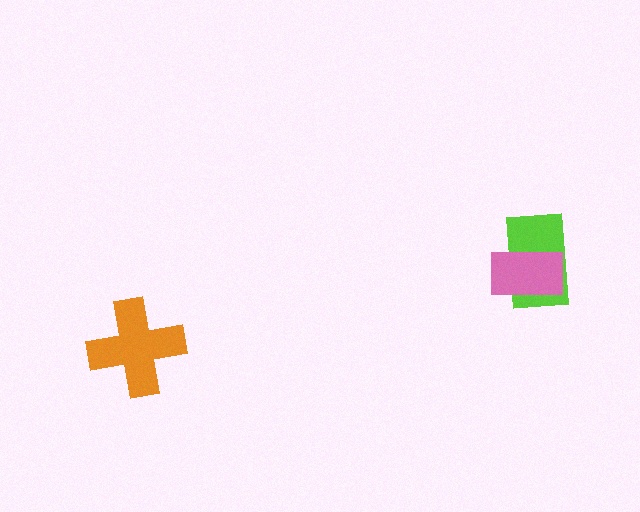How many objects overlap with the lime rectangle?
1 object overlaps with the lime rectangle.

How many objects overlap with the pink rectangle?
1 object overlaps with the pink rectangle.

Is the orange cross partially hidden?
No, no other shape covers it.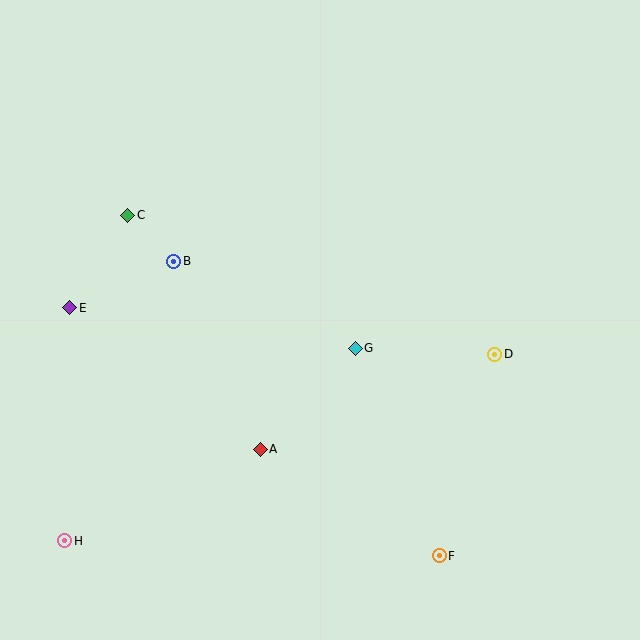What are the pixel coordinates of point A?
Point A is at (260, 449).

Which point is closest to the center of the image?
Point G at (355, 348) is closest to the center.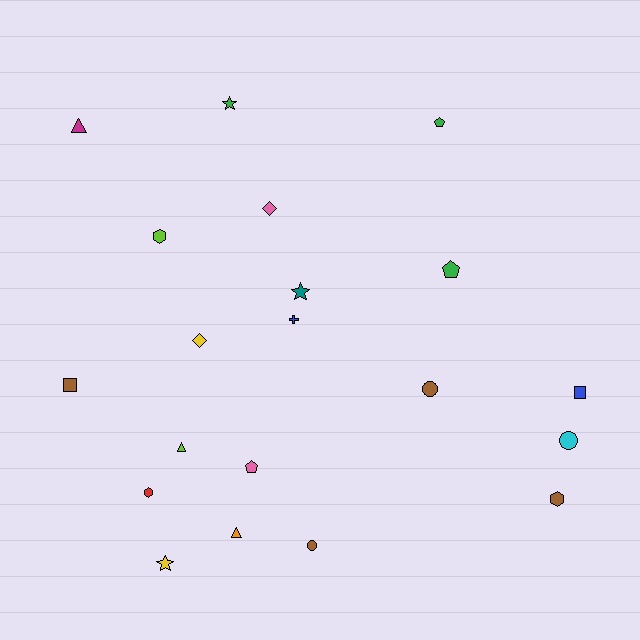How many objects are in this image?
There are 20 objects.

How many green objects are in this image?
There are 3 green objects.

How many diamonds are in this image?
There are 2 diamonds.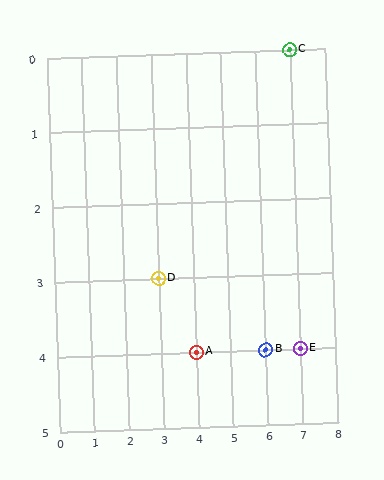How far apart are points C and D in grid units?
Points C and D are 4 columns and 3 rows apart (about 5.0 grid units diagonally).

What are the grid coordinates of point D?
Point D is at grid coordinates (3, 3).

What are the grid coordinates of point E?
Point E is at grid coordinates (7, 4).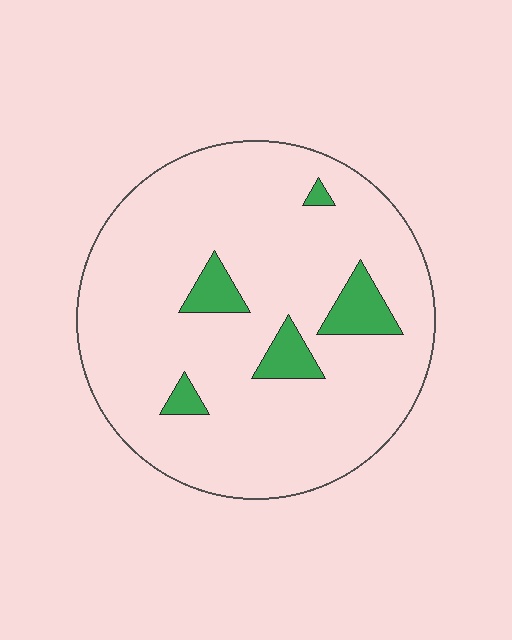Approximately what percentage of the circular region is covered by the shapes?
Approximately 10%.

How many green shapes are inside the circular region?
5.